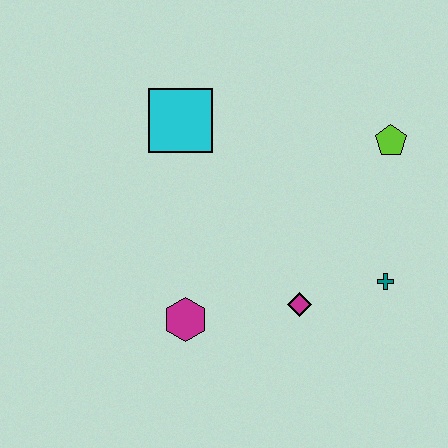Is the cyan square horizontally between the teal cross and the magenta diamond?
No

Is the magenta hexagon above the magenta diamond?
No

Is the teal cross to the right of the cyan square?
Yes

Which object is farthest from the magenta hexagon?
The lime pentagon is farthest from the magenta hexagon.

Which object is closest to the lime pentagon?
The teal cross is closest to the lime pentagon.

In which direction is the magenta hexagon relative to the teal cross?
The magenta hexagon is to the left of the teal cross.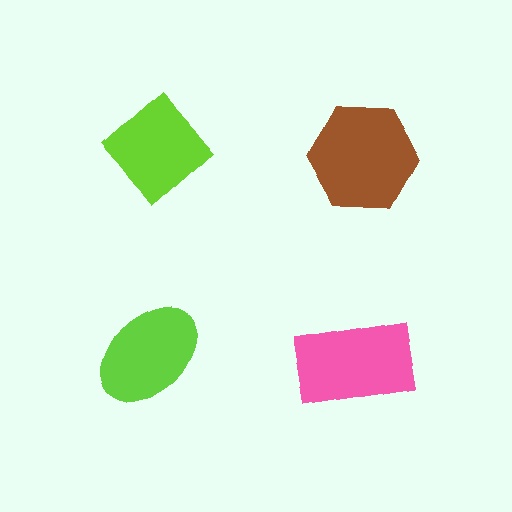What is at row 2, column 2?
A pink rectangle.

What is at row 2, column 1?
A lime ellipse.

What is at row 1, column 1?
A lime diamond.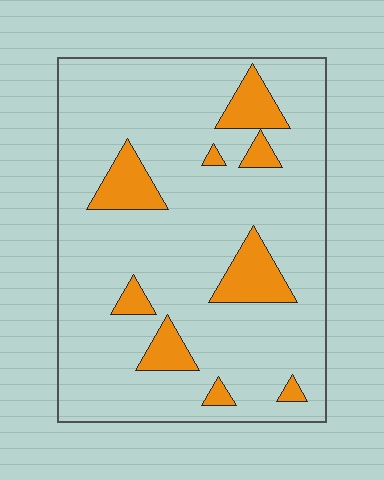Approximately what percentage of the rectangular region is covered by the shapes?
Approximately 15%.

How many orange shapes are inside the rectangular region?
9.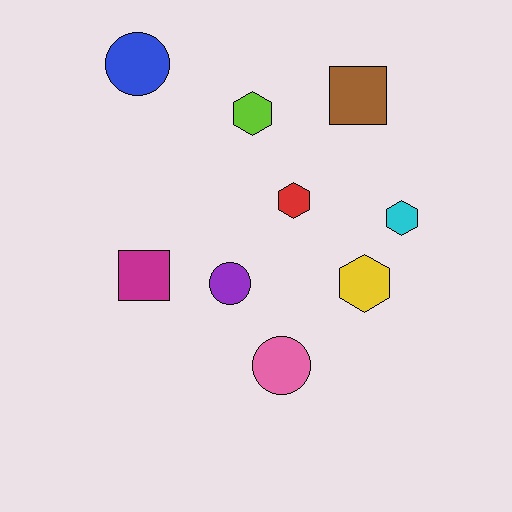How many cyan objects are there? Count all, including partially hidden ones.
There is 1 cyan object.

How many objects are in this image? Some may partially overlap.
There are 9 objects.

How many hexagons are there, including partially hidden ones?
There are 4 hexagons.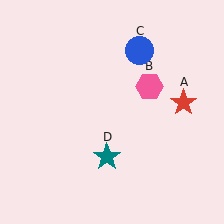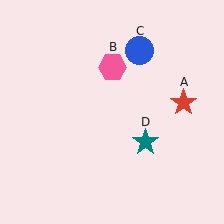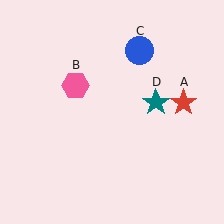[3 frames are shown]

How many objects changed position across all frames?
2 objects changed position: pink hexagon (object B), teal star (object D).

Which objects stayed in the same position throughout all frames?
Red star (object A) and blue circle (object C) remained stationary.